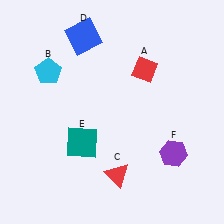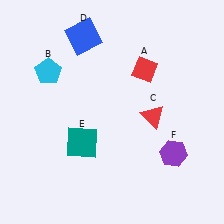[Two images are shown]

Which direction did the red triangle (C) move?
The red triangle (C) moved up.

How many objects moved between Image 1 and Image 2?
1 object moved between the two images.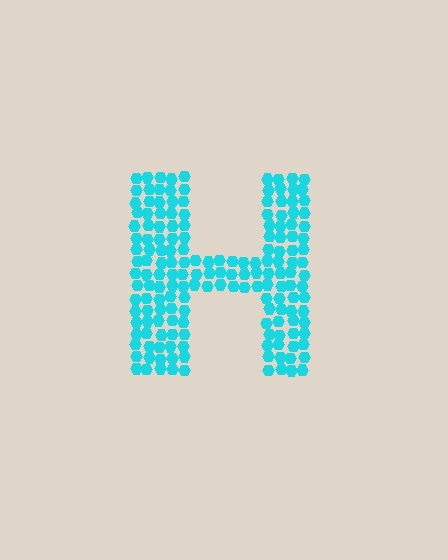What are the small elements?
The small elements are hexagons.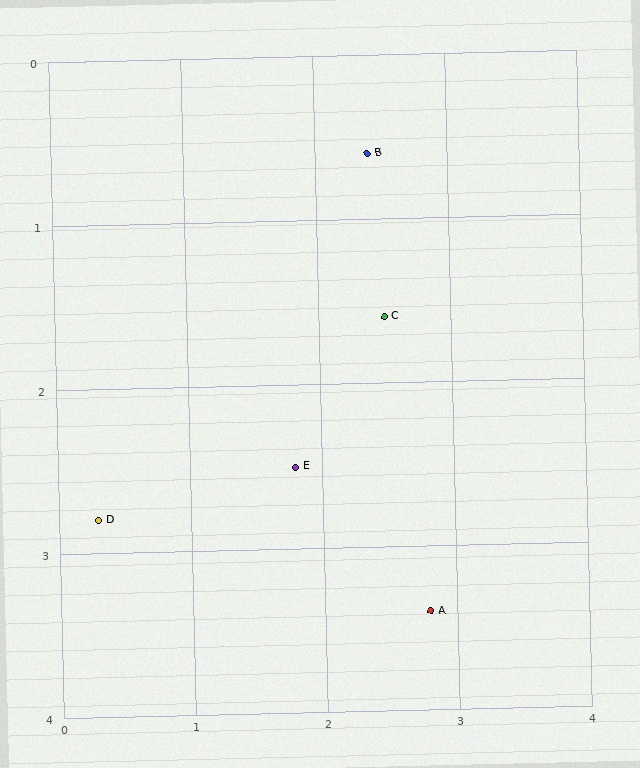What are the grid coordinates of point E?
Point E is at approximately (1.8, 2.5).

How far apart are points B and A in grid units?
Points B and A are about 2.8 grid units apart.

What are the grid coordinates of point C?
Point C is at approximately (2.5, 1.6).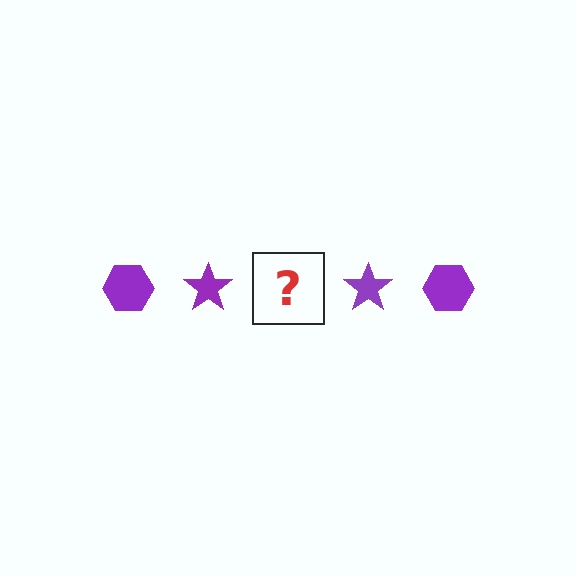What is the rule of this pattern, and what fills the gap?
The rule is that the pattern cycles through hexagon, star shapes in purple. The gap should be filled with a purple hexagon.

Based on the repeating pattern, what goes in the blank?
The blank should be a purple hexagon.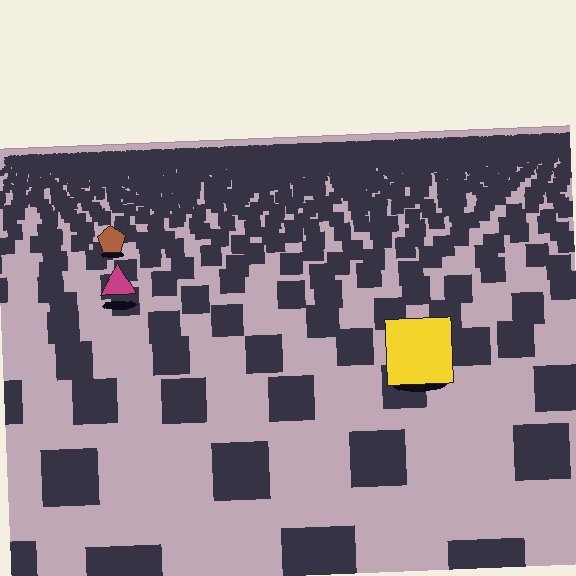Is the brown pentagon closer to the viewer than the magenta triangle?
No. The magenta triangle is closer — you can tell from the texture gradient: the ground texture is coarser near it.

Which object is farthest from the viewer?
The brown pentagon is farthest from the viewer. It appears smaller and the ground texture around it is denser.